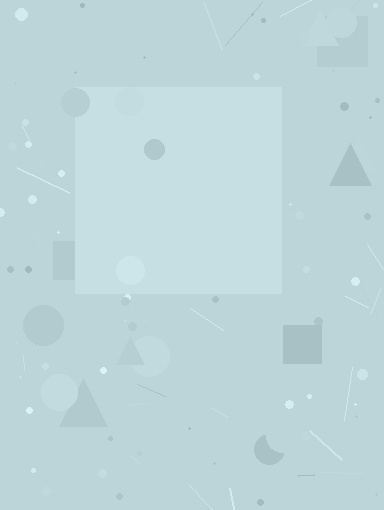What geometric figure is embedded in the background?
A square is embedded in the background.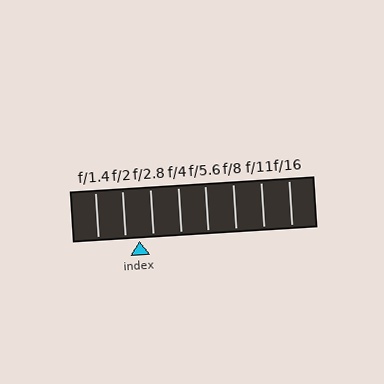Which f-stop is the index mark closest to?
The index mark is closest to f/2.8.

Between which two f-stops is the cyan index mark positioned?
The index mark is between f/2 and f/2.8.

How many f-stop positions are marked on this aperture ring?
There are 8 f-stop positions marked.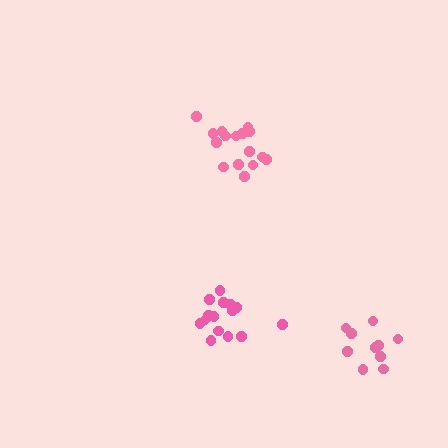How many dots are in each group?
Group 1: 16 dots, Group 2: 10 dots, Group 3: 15 dots (41 total).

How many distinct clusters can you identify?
There are 3 distinct clusters.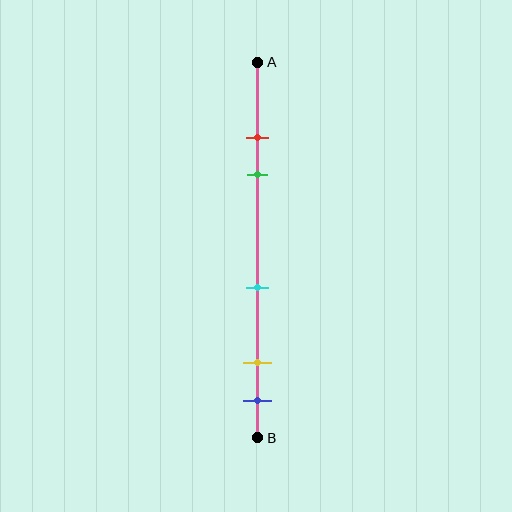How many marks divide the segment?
There are 5 marks dividing the segment.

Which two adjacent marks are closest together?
The red and green marks are the closest adjacent pair.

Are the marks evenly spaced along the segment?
No, the marks are not evenly spaced.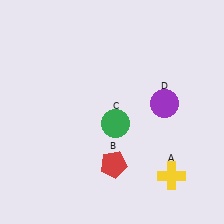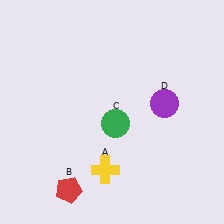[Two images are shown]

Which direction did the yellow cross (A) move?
The yellow cross (A) moved left.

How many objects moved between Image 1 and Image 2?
2 objects moved between the two images.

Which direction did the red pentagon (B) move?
The red pentagon (B) moved left.